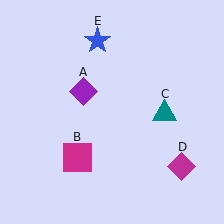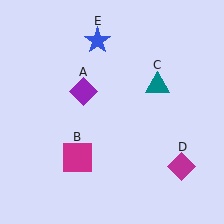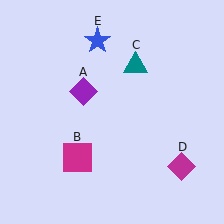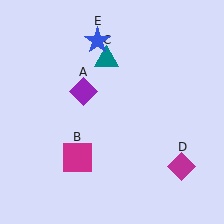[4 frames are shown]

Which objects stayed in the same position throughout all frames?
Purple diamond (object A) and magenta square (object B) and magenta diamond (object D) and blue star (object E) remained stationary.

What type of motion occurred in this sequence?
The teal triangle (object C) rotated counterclockwise around the center of the scene.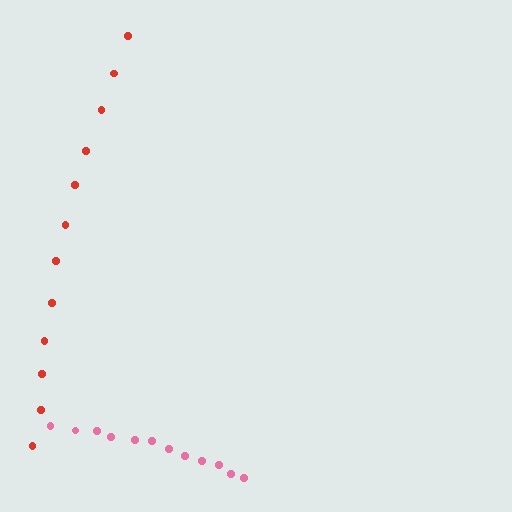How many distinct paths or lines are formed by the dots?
There are 2 distinct paths.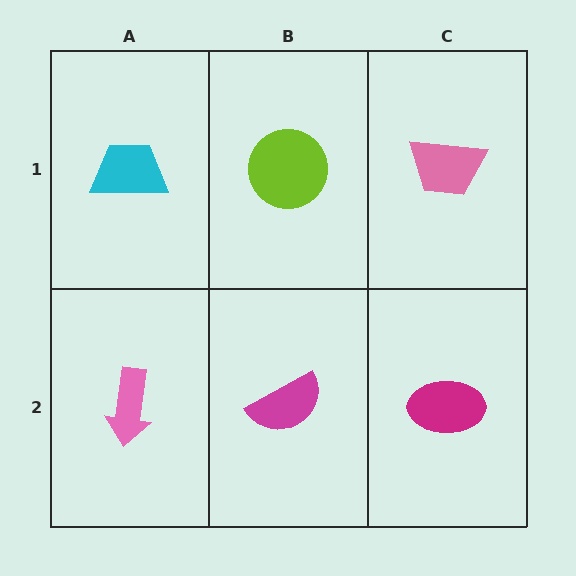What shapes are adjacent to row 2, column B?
A lime circle (row 1, column B), a pink arrow (row 2, column A), a magenta ellipse (row 2, column C).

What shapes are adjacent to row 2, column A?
A cyan trapezoid (row 1, column A), a magenta semicircle (row 2, column B).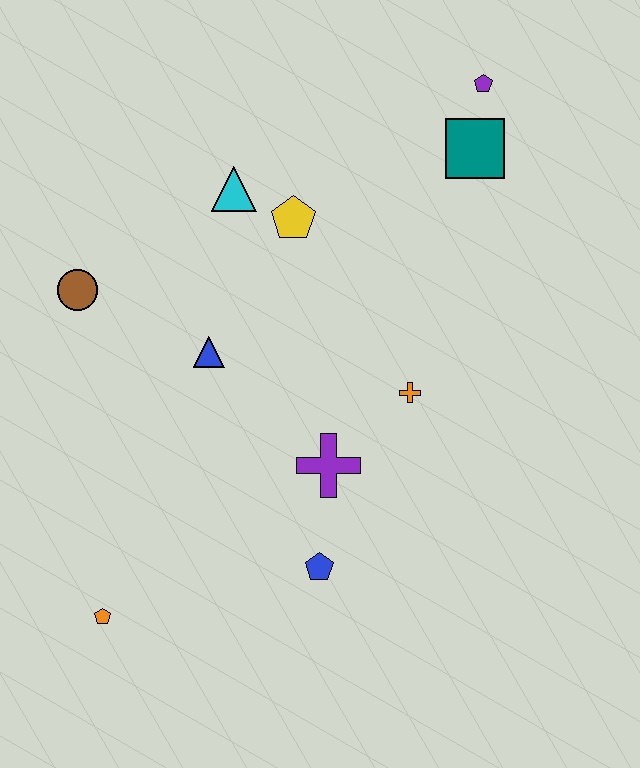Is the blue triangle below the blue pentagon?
No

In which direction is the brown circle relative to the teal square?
The brown circle is to the left of the teal square.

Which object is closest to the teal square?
The purple pentagon is closest to the teal square.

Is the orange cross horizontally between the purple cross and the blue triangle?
No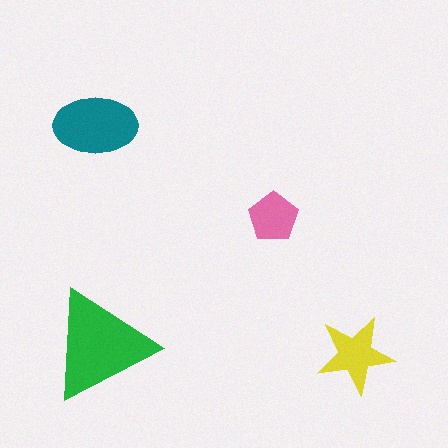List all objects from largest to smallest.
The green triangle, the teal ellipse, the yellow star, the pink pentagon.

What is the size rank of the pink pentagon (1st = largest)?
4th.